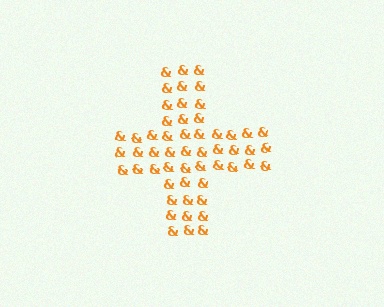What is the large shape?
The large shape is a cross.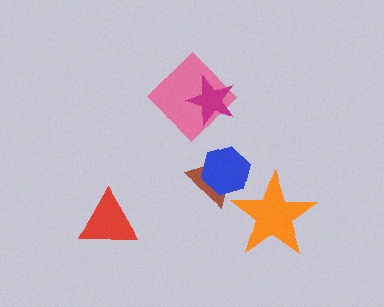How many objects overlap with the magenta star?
1 object overlaps with the magenta star.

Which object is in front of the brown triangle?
The blue hexagon is in front of the brown triangle.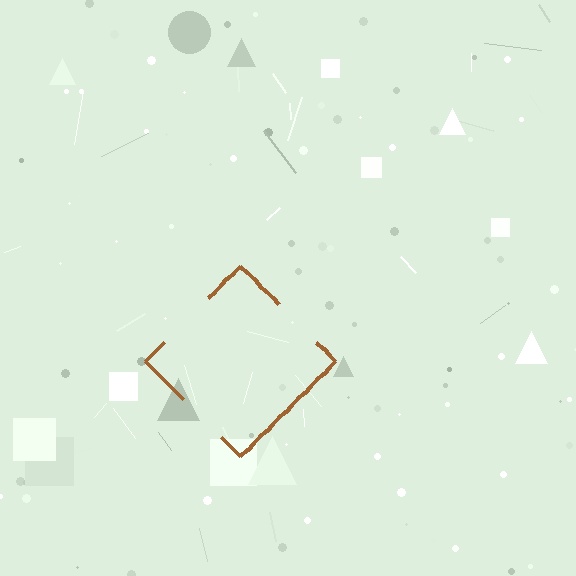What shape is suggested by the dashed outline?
The dashed outline suggests a diamond.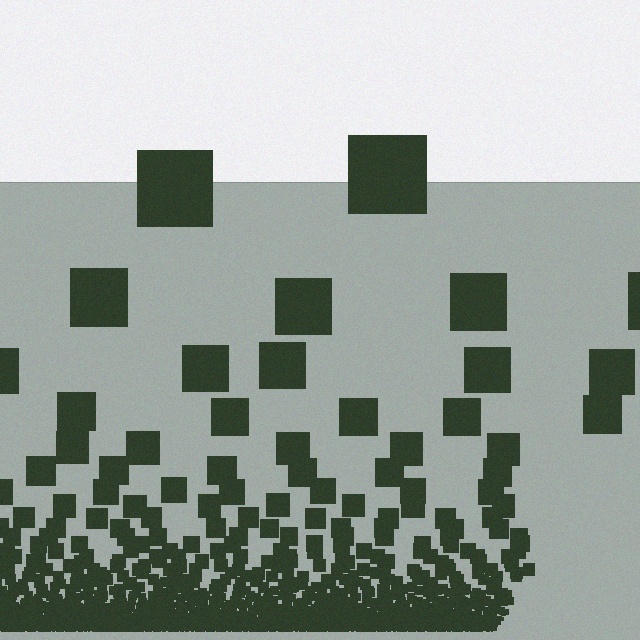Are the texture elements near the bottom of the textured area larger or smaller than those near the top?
Smaller. The gradient is inverted — elements near the bottom are smaller and denser.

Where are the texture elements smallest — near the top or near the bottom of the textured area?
Near the bottom.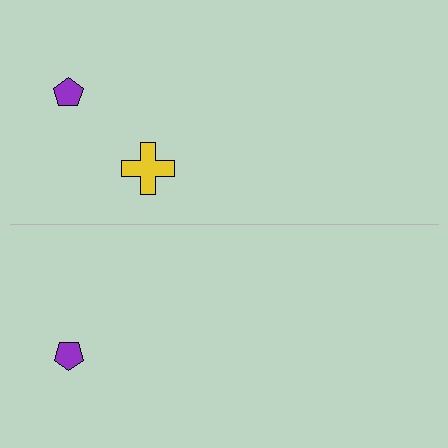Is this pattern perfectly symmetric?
No, the pattern is not perfectly symmetric. A yellow cross is missing from the bottom side.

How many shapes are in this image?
There are 3 shapes in this image.